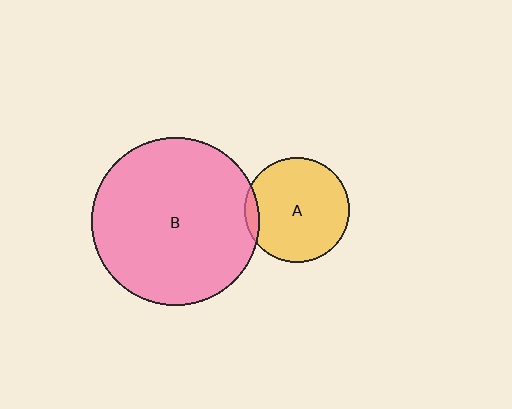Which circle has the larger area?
Circle B (pink).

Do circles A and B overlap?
Yes.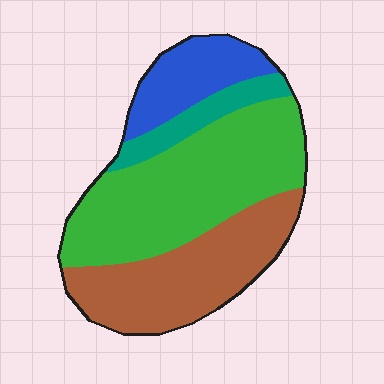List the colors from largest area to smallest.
From largest to smallest: green, brown, blue, teal.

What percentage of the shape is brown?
Brown covers around 30% of the shape.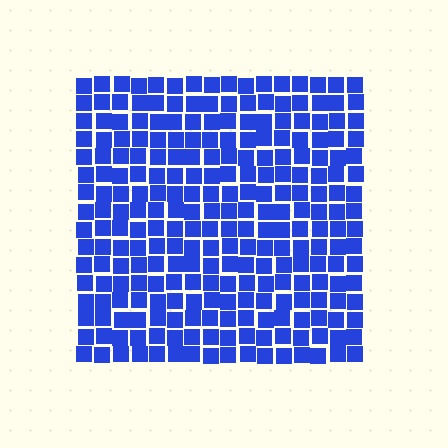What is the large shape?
The large shape is a square.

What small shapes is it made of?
It is made of small squares.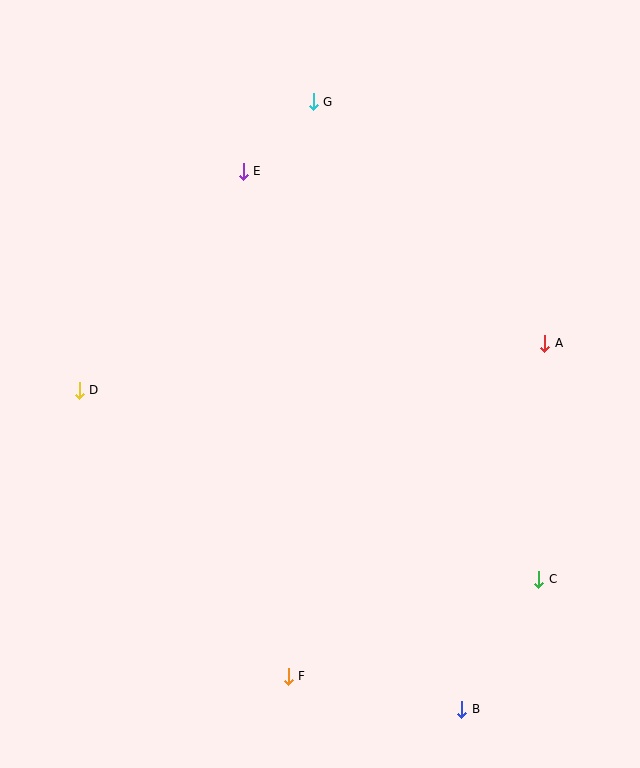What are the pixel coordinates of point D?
Point D is at (79, 390).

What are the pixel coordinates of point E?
Point E is at (243, 171).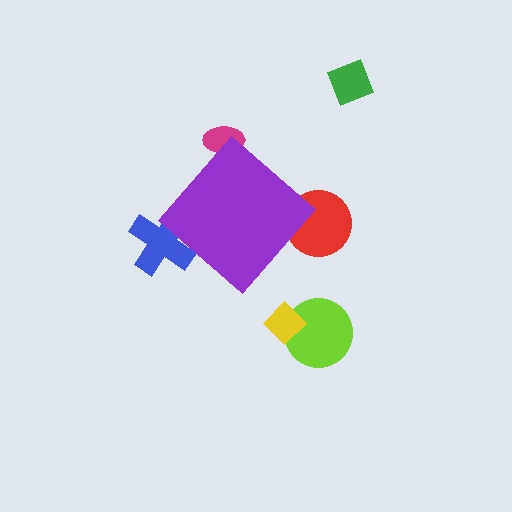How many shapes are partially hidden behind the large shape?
3 shapes are partially hidden.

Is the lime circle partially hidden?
No, the lime circle is fully visible.